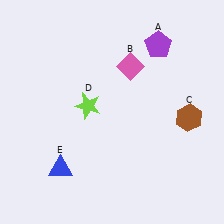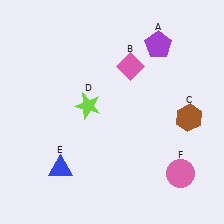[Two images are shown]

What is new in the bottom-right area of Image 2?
A pink circle (F) was added in the bottom-right area of Image 2.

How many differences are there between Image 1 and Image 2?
There is 1 difference between the two images.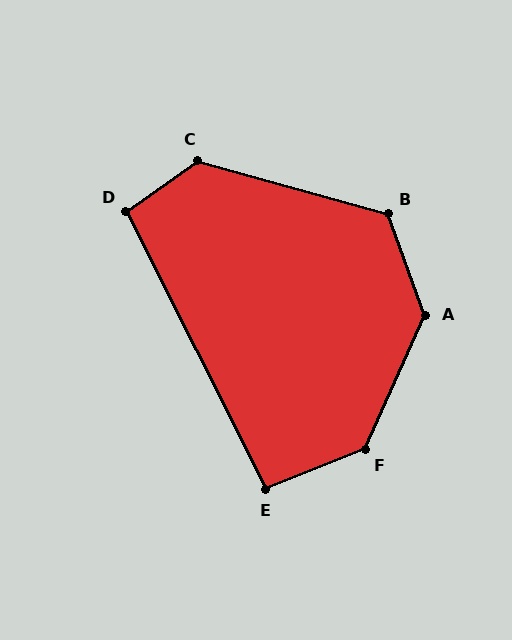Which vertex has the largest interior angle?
F, at approximately 136 degrees.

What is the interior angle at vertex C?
Approximately 129 degrees (obtuse).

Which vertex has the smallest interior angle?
E, at approximately 95 degrees.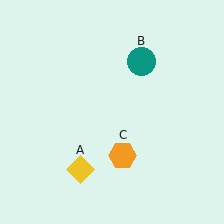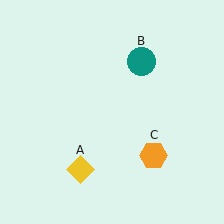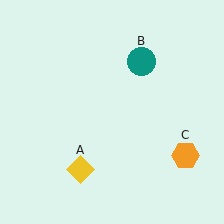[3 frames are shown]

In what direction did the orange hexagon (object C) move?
The orange hexagon (object C) moved right.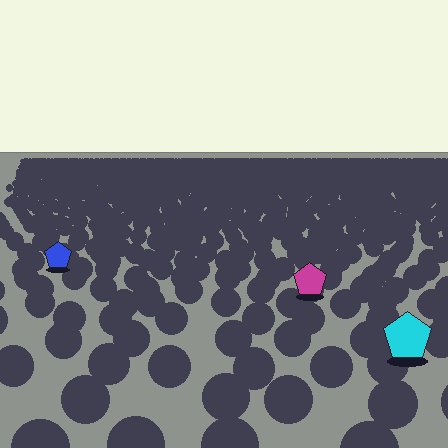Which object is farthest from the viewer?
The blue pentagon is farthest from the viewer. It appears smaller and the ground texture around it is denser.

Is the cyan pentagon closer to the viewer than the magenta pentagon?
Yes. The cyan pentagon is closer — you can tell from the texture gradient: the ground texture is coarser near it.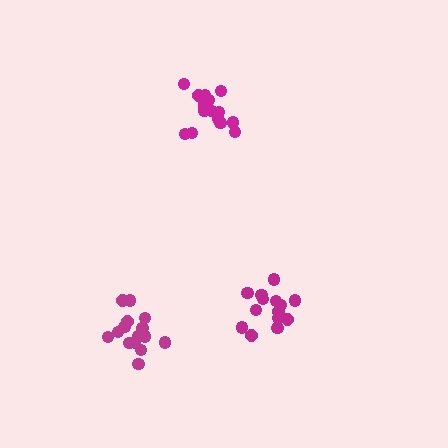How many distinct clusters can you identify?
There are 3 distinct clusters.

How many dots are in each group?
Group 1: 14 dots, Group 2: 16 dots, Group 3: 15 dots (45 total).